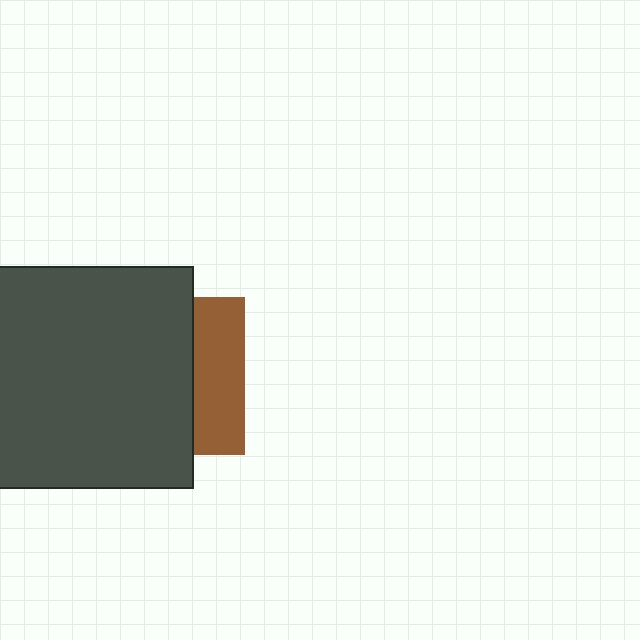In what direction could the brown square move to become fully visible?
The brown square could move right. That would shift it out from behind the dark gray square entirely.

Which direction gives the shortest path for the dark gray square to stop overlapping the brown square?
Moving left gives the shortest separation.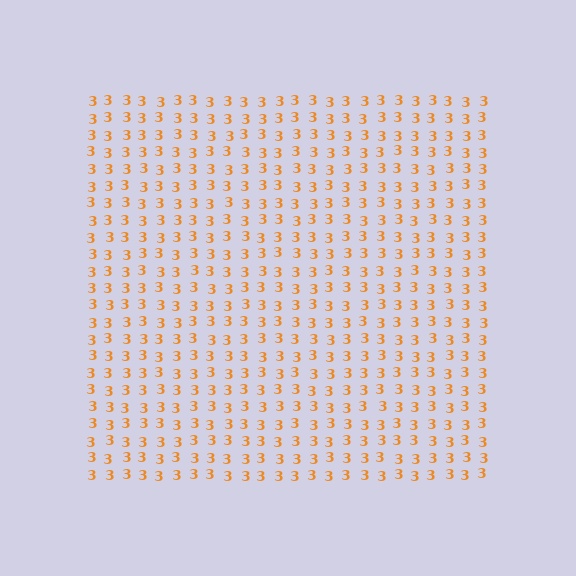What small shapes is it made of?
It is made of small digit 3's.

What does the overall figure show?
The overall figure shows a square.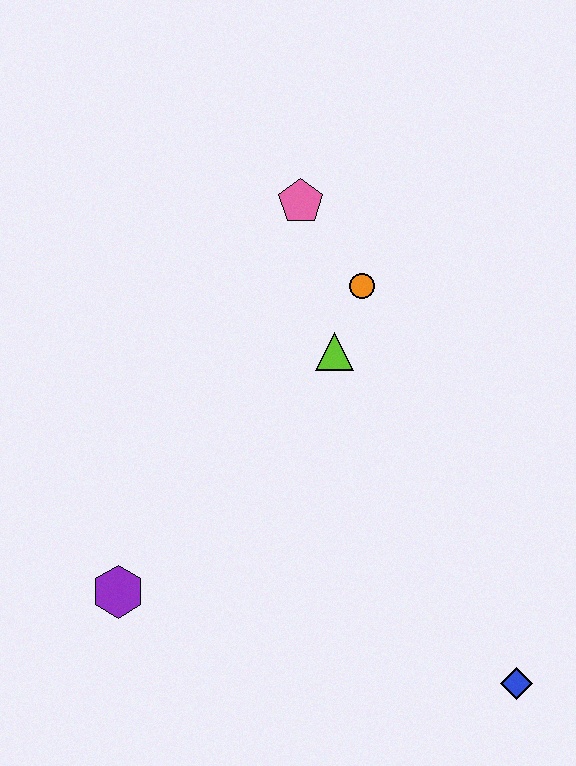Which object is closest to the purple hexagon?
The lime triangle is closest to the purple hexagon.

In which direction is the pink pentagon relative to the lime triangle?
The pink pentagon is above the lime triangle.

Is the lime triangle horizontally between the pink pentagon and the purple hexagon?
No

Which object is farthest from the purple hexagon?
The pink pentagon is farthest from the purple hexagon.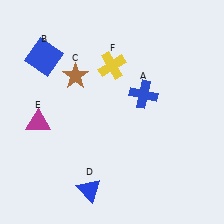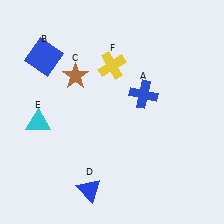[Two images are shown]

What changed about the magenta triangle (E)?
In Image 1, E is magenta. In Image 2, it changed to cyan.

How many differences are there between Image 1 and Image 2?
There is 1 difference between the two images.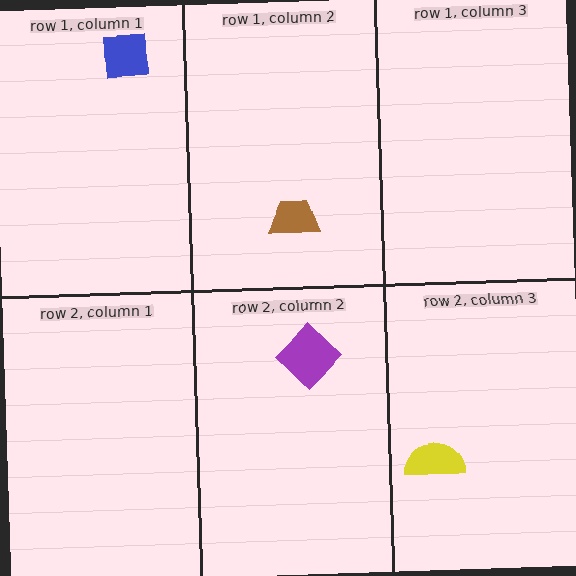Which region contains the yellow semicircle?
The row 2, column 3 region.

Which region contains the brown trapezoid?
The row 1, column 2 region.